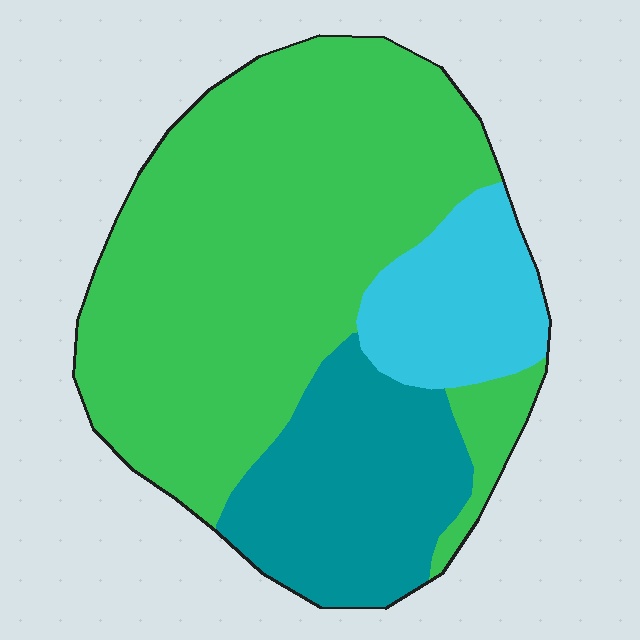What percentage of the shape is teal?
Teal takes up about one fifth (1/5) of the shape.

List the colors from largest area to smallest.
From largest to smallest: green, teal, cyan.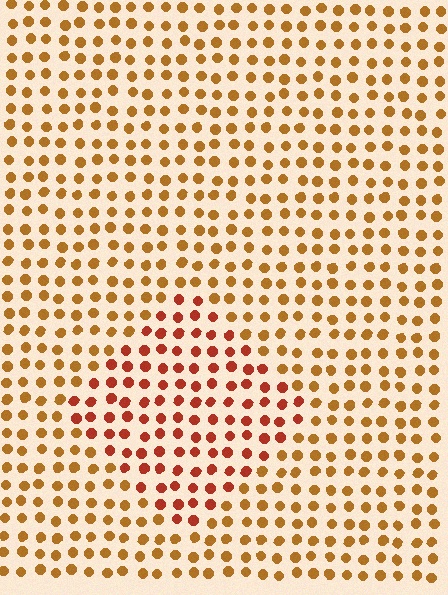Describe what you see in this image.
The image is filled with small brown elements in a uniform arrangement. A diamond-shaped region is visible where the elements are tinted to a slightly different hue, forming a subtle color boundary.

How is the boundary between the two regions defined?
The boundary is defined purely by a slight shift in hue (about 28 degrees). Spacing, size, and orientation are identical on both sides.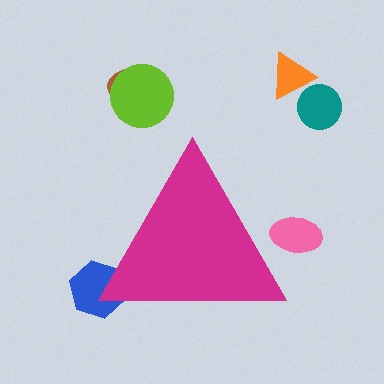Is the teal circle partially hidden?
No, the teal circle is fully visible.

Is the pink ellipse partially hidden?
Yes, the pink ellipse is partially hidden behind the magenta triangle.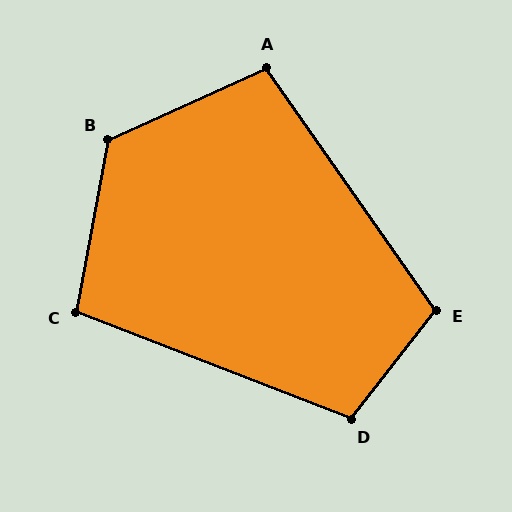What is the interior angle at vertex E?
Approximately 107 degrees (obtuse).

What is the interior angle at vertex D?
Approximately 107 degrees (obtuse).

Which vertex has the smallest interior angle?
A, at approximately 101 degrees.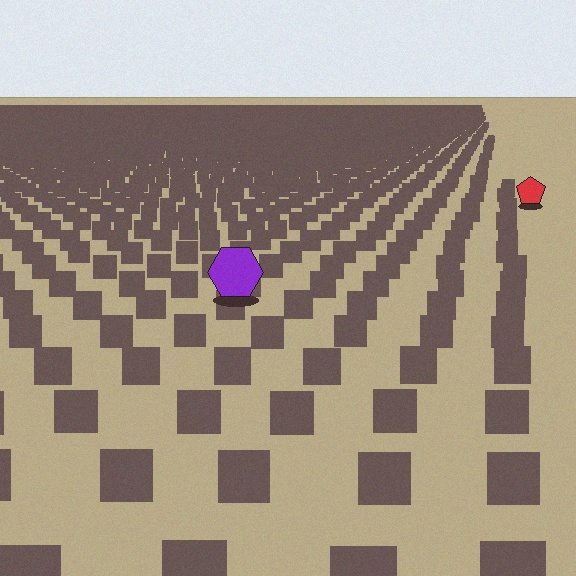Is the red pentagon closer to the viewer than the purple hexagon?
No. The purple hexagon is closer — you can tell from the texture gradient: the ground texture is coarser near it.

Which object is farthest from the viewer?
The red pentagon is farthest from the viewer. It appears smaller and the ground texture around it is denser.